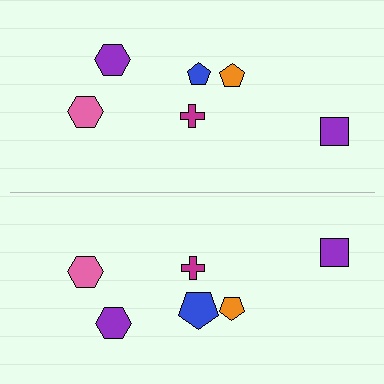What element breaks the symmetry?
The blue pentagon on the bottom side has a different size than its mirror counterpart.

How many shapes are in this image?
There are 12 shapes in this image.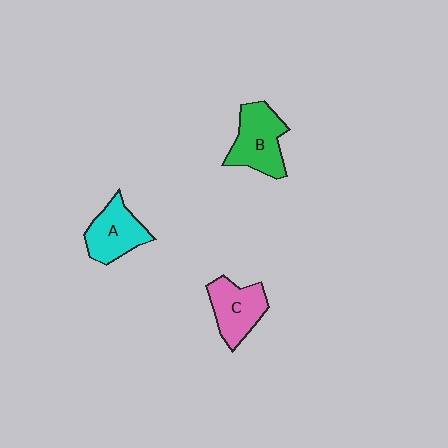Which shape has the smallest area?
Shape A (cyan).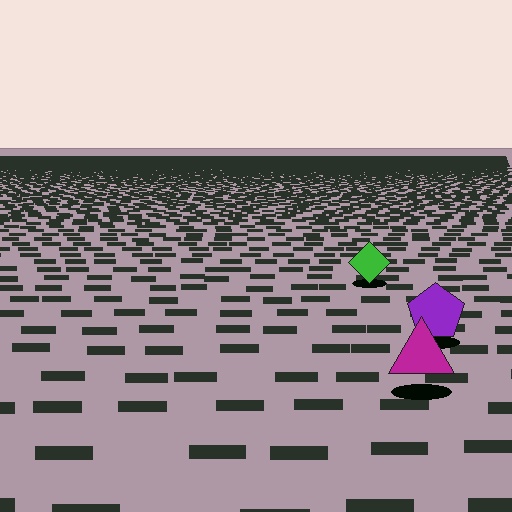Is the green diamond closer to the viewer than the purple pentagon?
No. The purple pentagon is closer — you can tell from the texture gradient: the ground texture is coarser near it.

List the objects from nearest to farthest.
From nearest to farthest: the magenta triangle, the purple pentagon, the green diamond.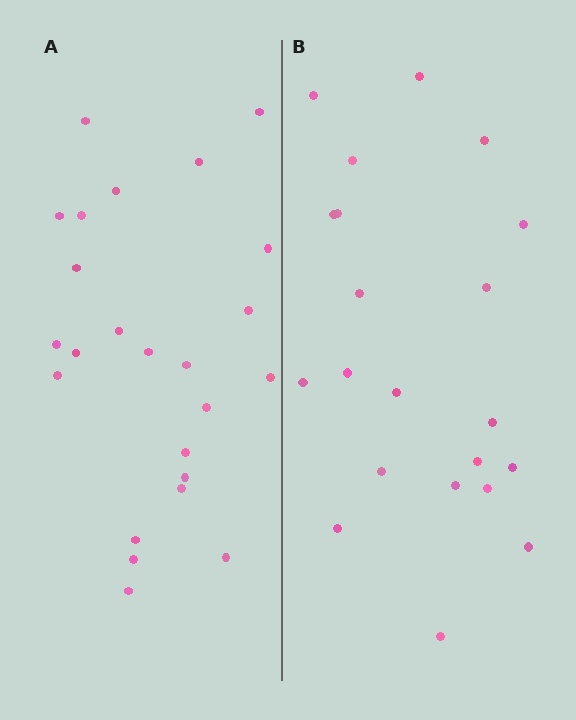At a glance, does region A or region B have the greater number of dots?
Region A (the left region) has more dots.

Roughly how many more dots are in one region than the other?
Region A has just a few more — roughly 2 or 3 more dots than region B.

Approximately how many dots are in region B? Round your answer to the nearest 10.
About 20 dots. (The exact count is 21, which rounds to 20.)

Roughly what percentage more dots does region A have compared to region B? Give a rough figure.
About 15% more.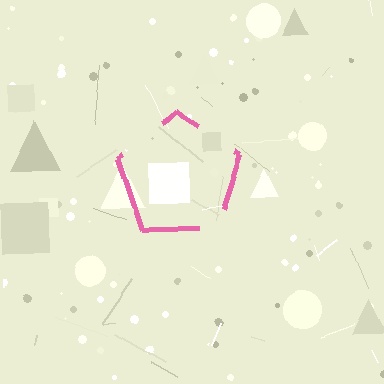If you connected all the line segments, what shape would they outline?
They would outline a pentagon.